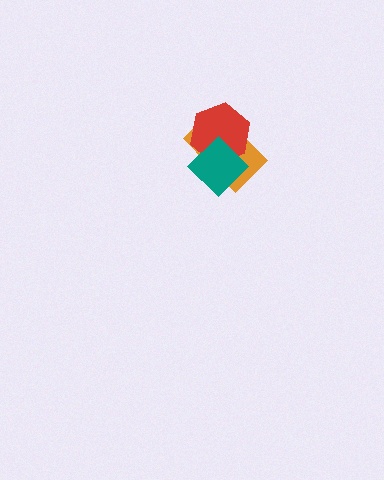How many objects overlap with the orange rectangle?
2 objects overlap with the orange rectangle.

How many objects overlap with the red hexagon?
2 objects overlap with the red hexagon.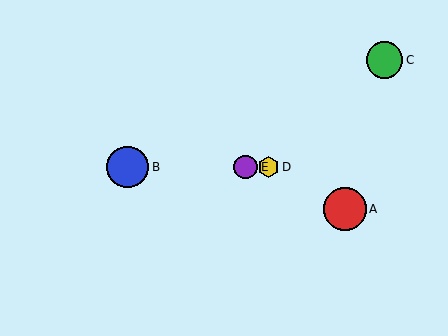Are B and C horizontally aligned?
No, B is at y≈167 and C is at y≈60.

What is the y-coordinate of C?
Object C is at y≈60.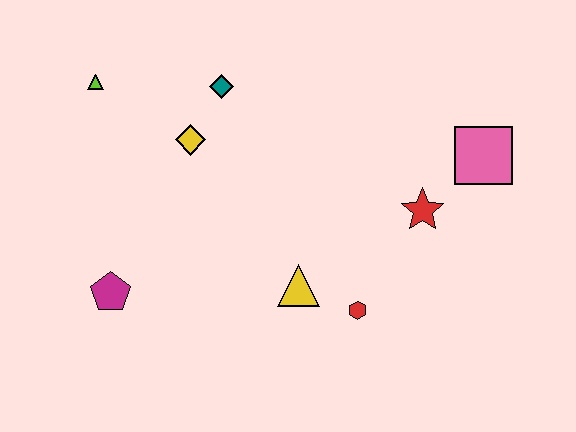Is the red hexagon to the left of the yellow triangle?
No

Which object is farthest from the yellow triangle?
The lime triangle is farthest from the yellow triangle.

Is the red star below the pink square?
Yes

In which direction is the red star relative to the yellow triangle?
The red star is to the right of the yellow triangle.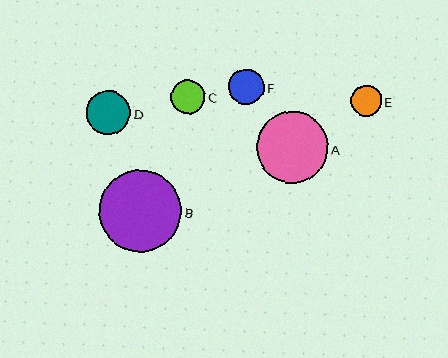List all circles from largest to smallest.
From largest to smallest: B, A, D, F, C, E.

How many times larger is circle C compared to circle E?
Circle C is approximately 1.1 times the size of circle E.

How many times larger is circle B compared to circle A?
Circle B is approximately 1.2 times the size of circle A.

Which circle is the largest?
Circle B is the largest with a size of approximately 82 pixels.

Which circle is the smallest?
Circle E is the smallest with a size of approximately 31 pixels.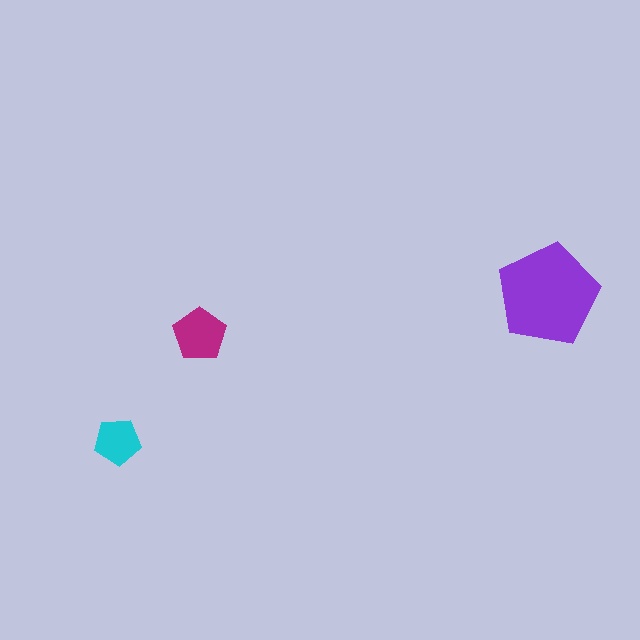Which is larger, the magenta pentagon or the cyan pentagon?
The magenta one.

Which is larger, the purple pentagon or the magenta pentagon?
The purple one.